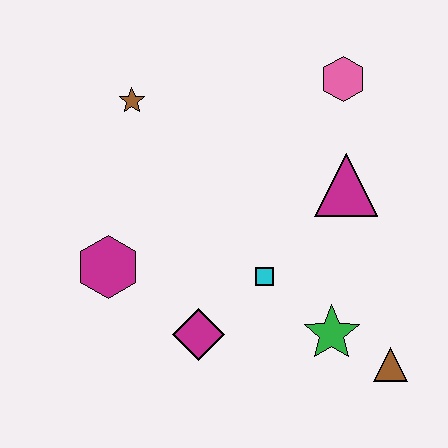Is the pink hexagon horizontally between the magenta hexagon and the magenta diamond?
No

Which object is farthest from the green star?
The brown star is farthest from the green star.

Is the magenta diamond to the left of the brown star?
No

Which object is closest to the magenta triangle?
The pink hexagon is closest to the magenta triangle.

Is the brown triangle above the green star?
No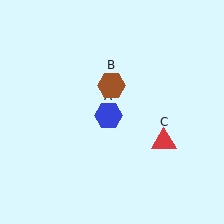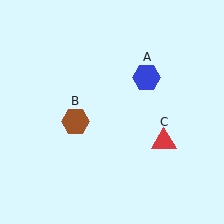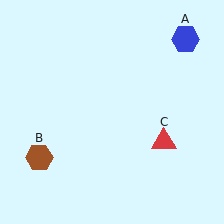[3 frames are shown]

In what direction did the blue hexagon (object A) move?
The blue hexagon (object A) moved up and to the right.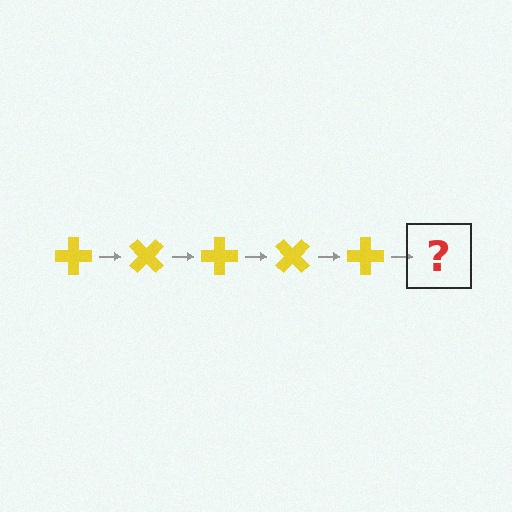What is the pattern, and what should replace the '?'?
The pattern is that the cross rotates 45 degrees each step. The '?' should be a yellow cross rotated 225 degrees.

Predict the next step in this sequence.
The next step is a yellow cross rotated 225 degrees.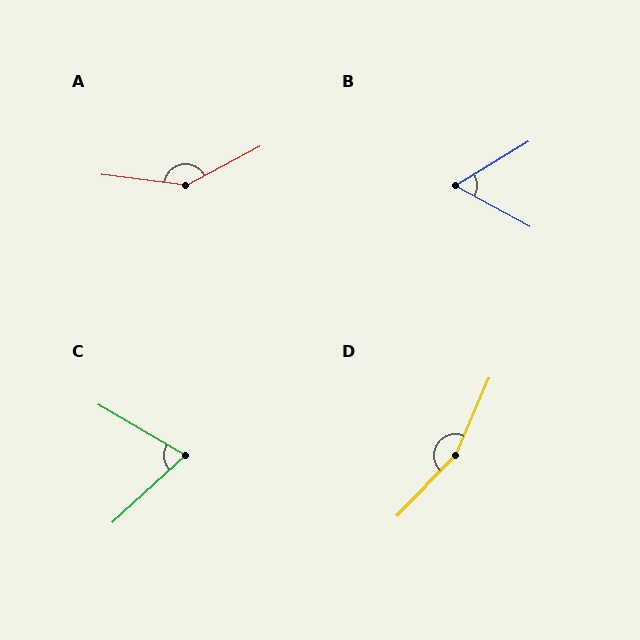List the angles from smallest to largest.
B (60°), C (73°), A (144°), D (159°).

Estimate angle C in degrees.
Approximately 73 degrees.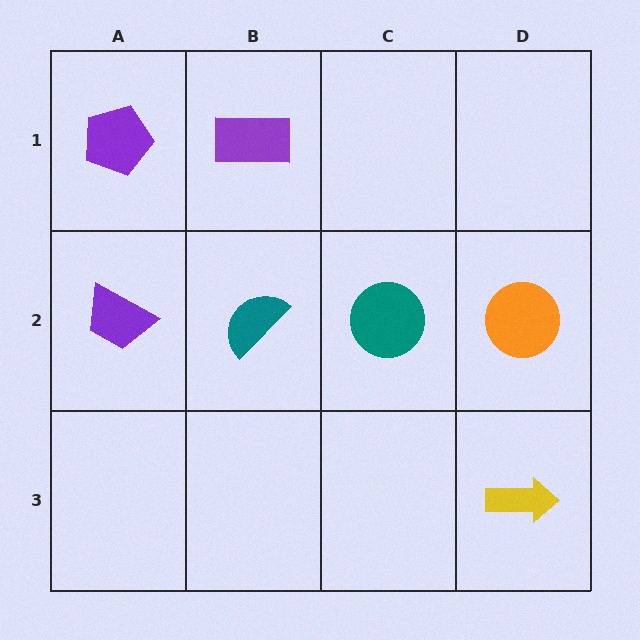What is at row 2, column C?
A teal circle.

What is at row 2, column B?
A teal semicircle.